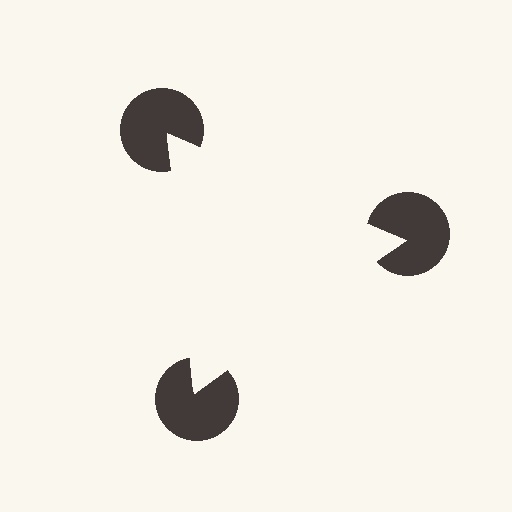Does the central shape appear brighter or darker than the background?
It typically appears slightly brighter than the background, even though no actual brightness change is drawn.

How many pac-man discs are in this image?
There are 3 — one at each vertex of the illusory triangle.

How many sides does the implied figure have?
3 sides.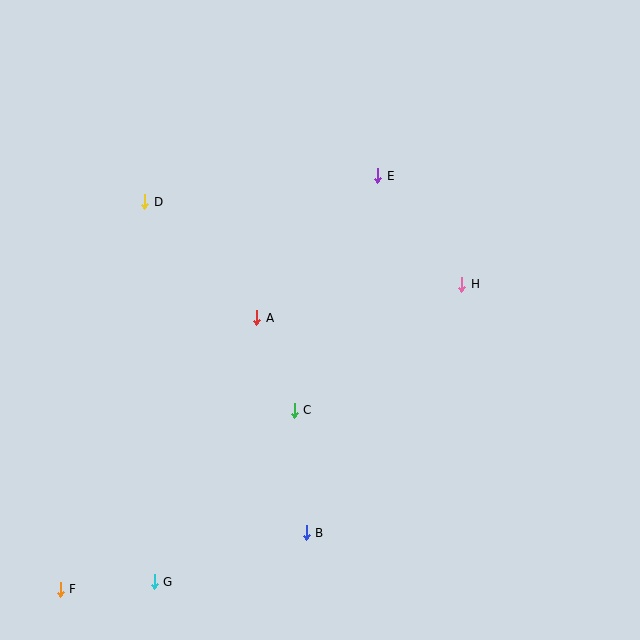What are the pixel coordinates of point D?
Point D is at (145, 202).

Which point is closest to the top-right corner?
Point E is closest to the top-right corner.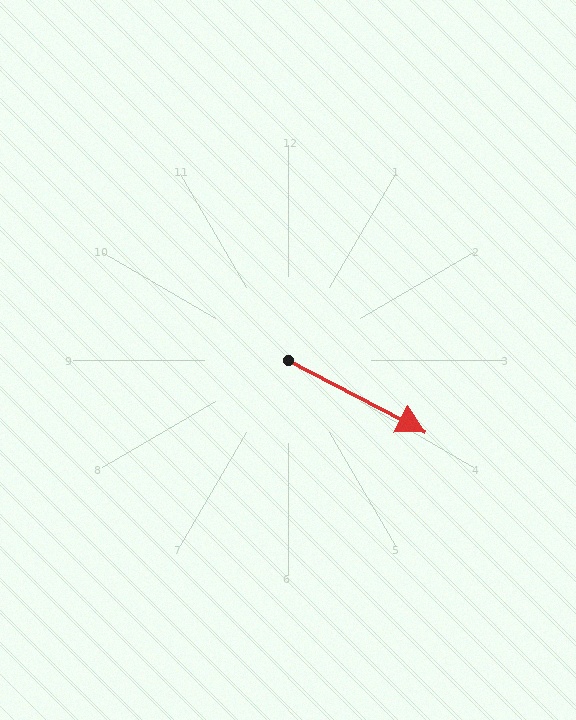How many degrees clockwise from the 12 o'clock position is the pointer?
Approximately 118 degrees.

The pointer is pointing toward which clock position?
Roughly 4 o'clock.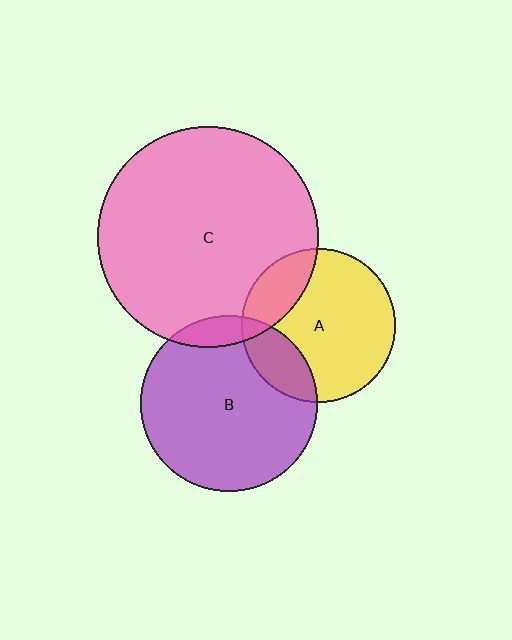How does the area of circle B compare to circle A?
Approximately 1.3 times.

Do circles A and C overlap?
Yes.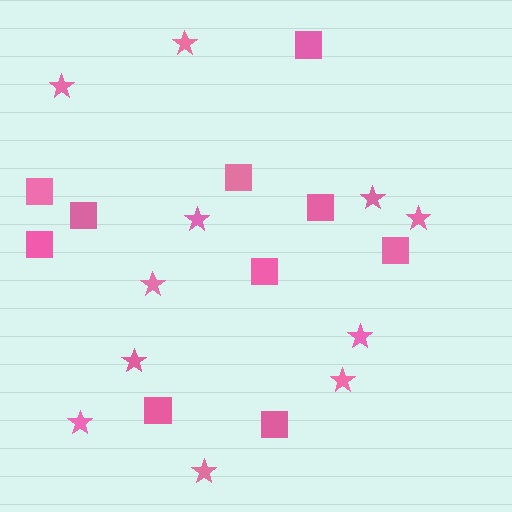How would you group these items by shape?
There are 2 groups: one group of squares (10) and one group of stars (11).